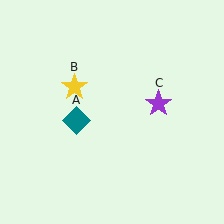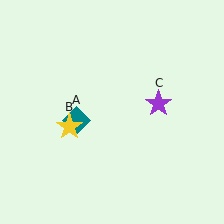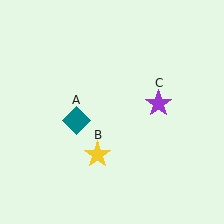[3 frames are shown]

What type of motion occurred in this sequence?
The yellow star (object B) rotated counterclockwise around the center of the scene.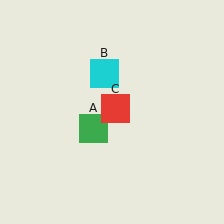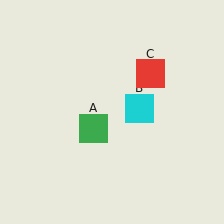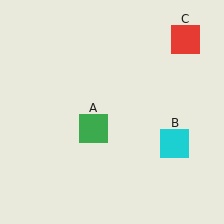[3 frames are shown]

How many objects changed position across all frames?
2 objects changed position: cyan square (object B), red square (object C).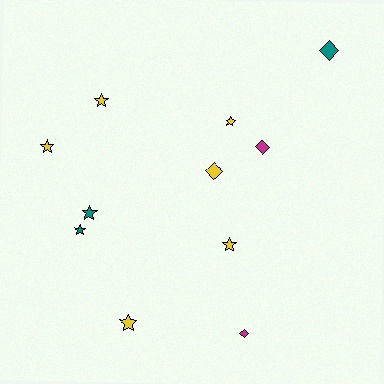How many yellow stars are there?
There are 5 yellow stars.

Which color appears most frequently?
Yellow, with 6 objects.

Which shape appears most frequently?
Star, with 7 objects.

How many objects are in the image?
There are 11 objects.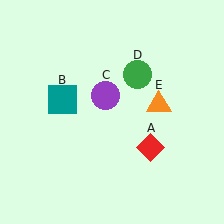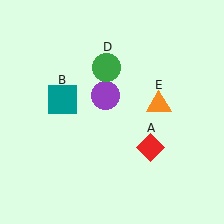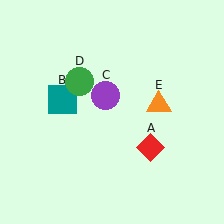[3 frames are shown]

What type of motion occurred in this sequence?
The green circle (object D) rotated counterclockwise around the center of the scene.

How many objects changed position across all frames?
1 object changed position: green circle (object D).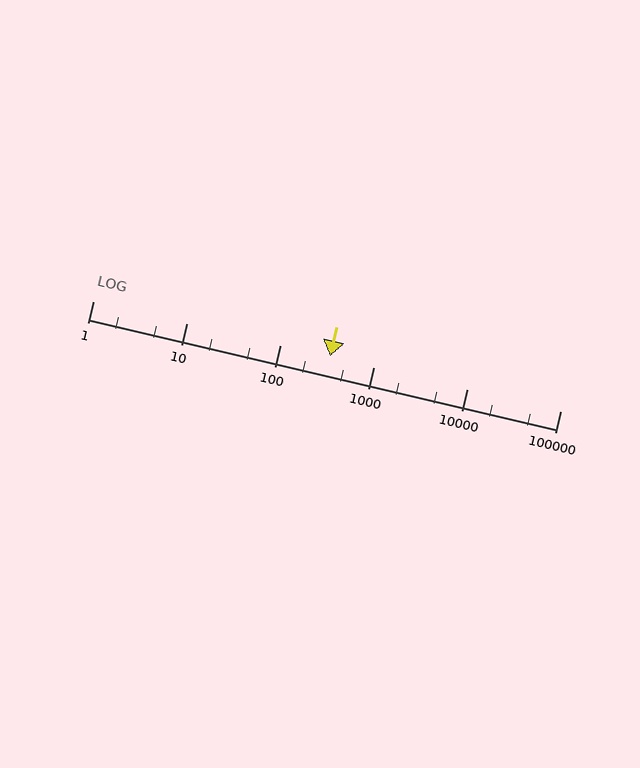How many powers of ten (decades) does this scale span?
The scale spans 5 decades, from 1 to 100000.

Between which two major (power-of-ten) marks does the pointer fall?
The pointer is between 100 and 1000.